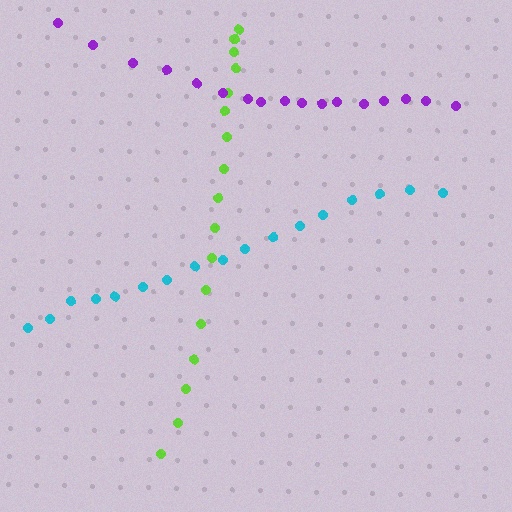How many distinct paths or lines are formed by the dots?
There are 3 distinct paths.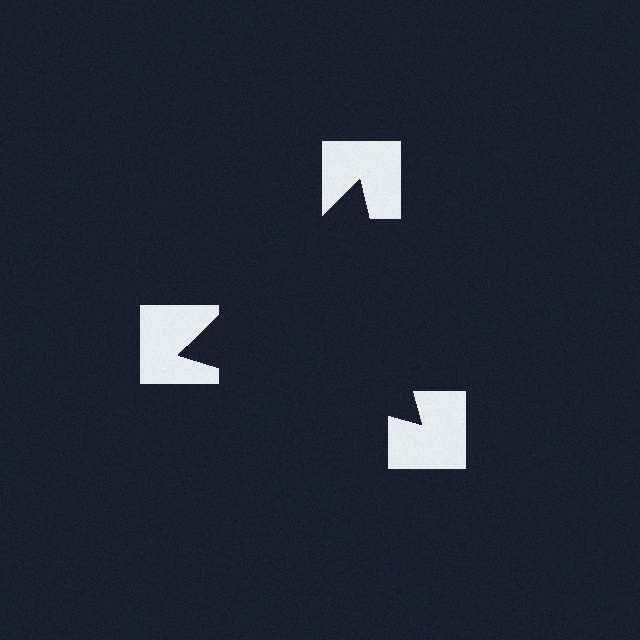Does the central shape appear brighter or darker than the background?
It typically appears slightly darker than the background, even though no actual brightness change is drawn.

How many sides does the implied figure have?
3 sides.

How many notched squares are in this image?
There are 3 — one at each vertex of the illusory triangle.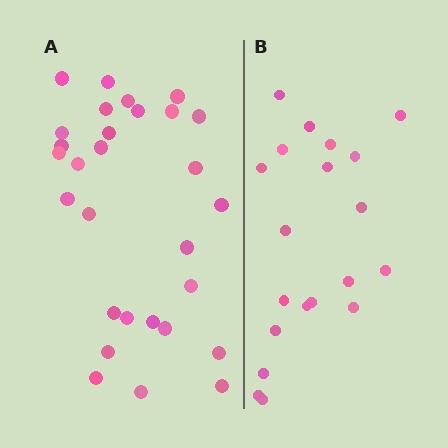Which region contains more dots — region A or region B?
Region A (the left region) has more dots.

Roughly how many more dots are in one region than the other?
Region A has roughly 8 or so more dots than region B.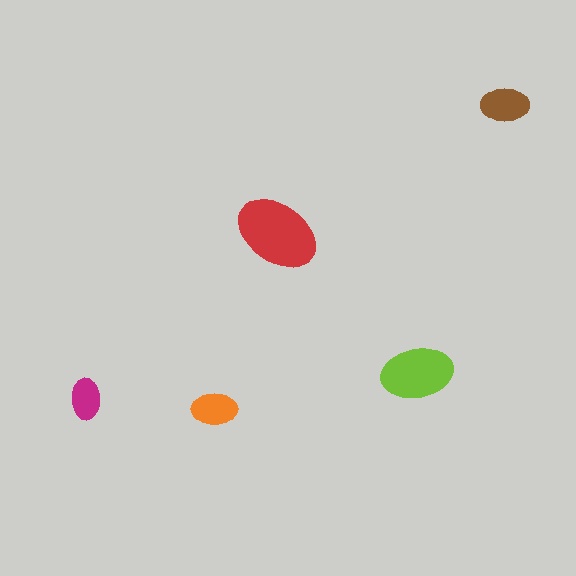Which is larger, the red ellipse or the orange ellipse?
The red one.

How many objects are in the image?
There are 5 objects in the image.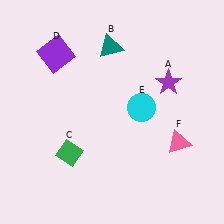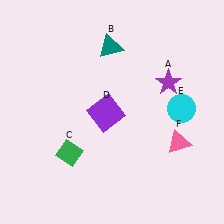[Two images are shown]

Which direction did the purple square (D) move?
The purple square (D) moved down.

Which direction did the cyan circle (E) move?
The cyan circle (E) moved right.